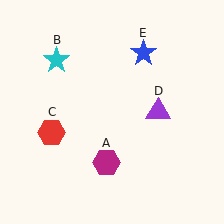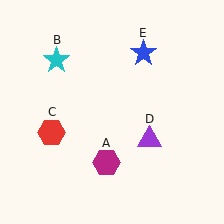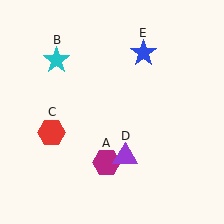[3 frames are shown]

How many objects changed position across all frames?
1 object changed position: purple triangle (object D).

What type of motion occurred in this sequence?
The purple triangle (object D) rotated clockwise around the center of the scene.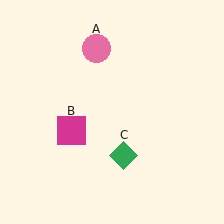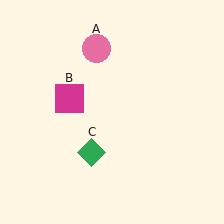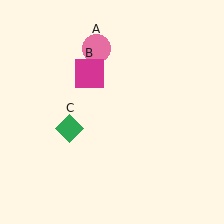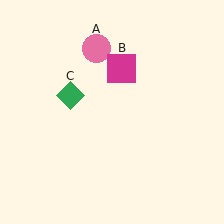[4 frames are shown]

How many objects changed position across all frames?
2 objects changed position: magenta square (object B), green diamond (object C).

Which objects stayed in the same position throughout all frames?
Pink circle (object A) remained stationary.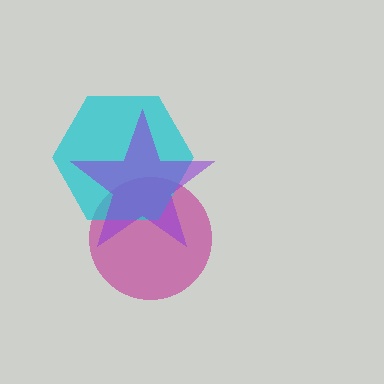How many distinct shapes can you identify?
There are 3 distinct shapes: a magenta circle, a cyan hexagon, a purple star.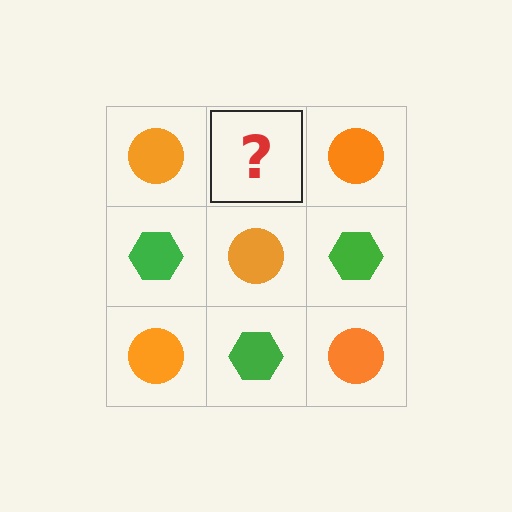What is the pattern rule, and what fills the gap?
The rule is that it alternates orange circle and green hexagon in a checkerboard pattern. The gap should be filled with a green hexagon.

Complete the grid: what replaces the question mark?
The question mark should be replaced with a green hexagon.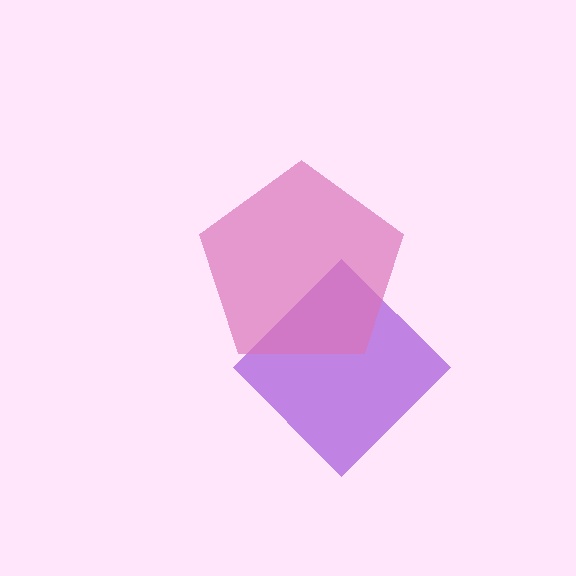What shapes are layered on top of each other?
The layered shapes are: a purple diamond, a pink pentagon.